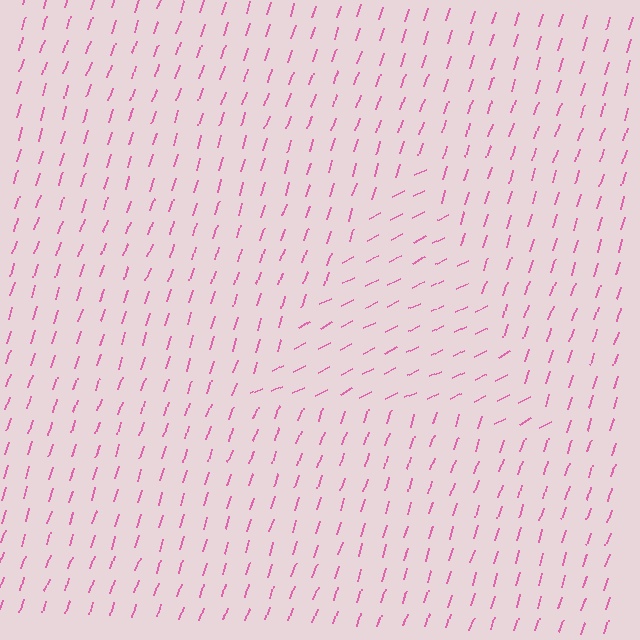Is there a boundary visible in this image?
Yes, there is a texture boundary formed by a change in line orientation.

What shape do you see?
I see a triangle.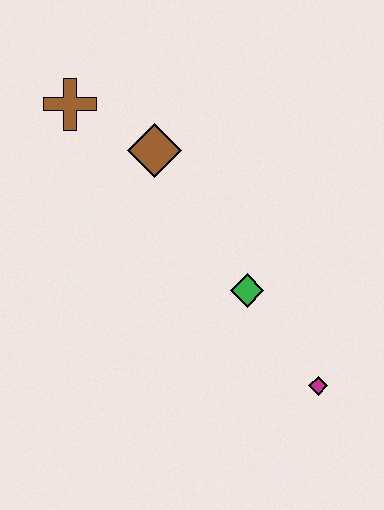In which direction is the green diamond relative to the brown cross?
The green diamond is below the brown cross.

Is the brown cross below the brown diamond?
No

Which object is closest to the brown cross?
The brown diamond is closest to the brown cross.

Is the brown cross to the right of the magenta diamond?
No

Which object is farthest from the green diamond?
The brown cross is farthest from the green diamond.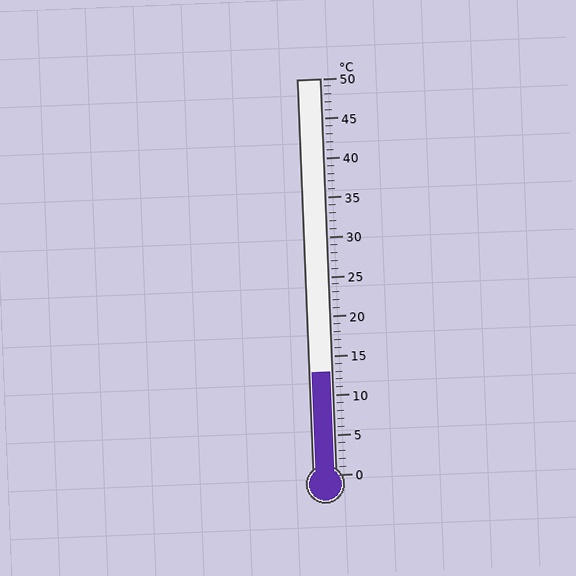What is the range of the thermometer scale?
The thermometer scale ranges from 0°C to 50°C.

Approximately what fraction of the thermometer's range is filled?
The thermometer is filled to approximately 25% of its range.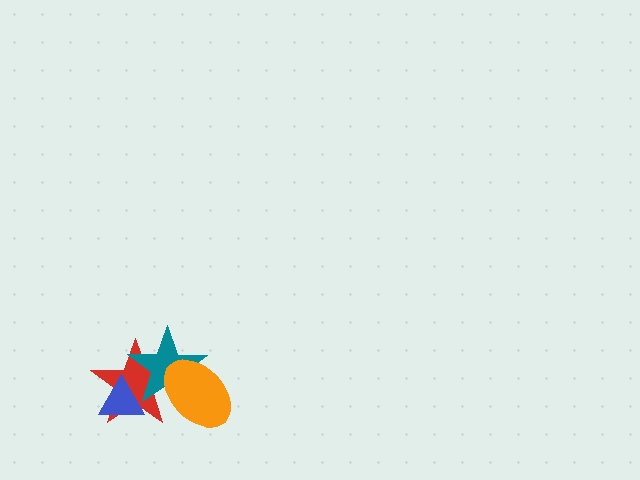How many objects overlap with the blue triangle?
2 objects overlap with the blue triangle.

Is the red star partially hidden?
Yes, it is partially covered by another shape.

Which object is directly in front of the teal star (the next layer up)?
The orange ellipse is directly in front of the teal star.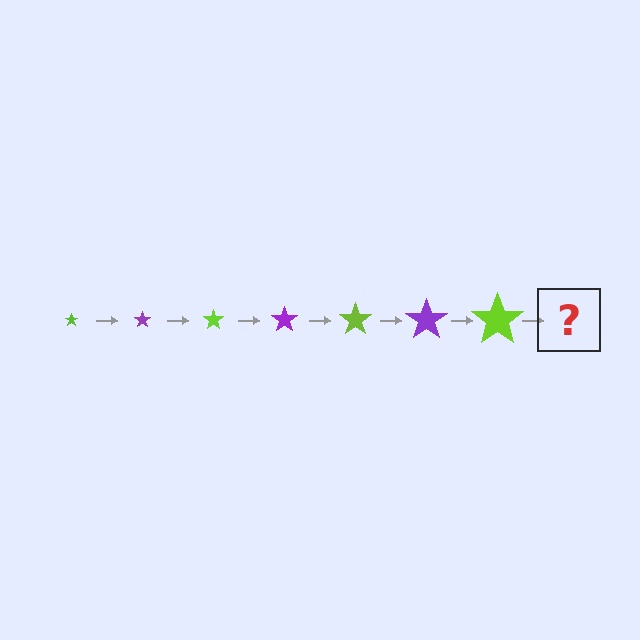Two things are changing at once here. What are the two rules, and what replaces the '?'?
The two rules are that the star grows larger each step and the color cycles through lime and purple. The '?' should be a purple star, larger than the previous one.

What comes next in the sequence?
The next element should be a purple star, larger than the previous one.